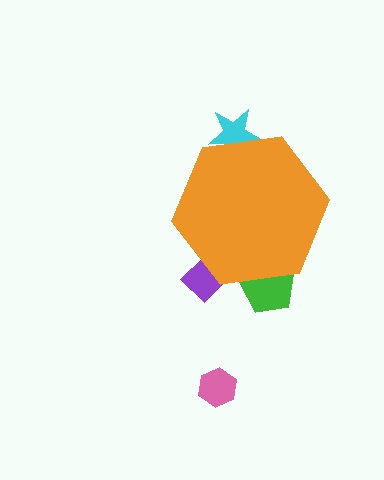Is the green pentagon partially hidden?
Yes, the green pentagon is partially hidden behind the orange hexagon.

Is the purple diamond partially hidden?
Yes, the purple diamond is partially hidden behind the orange hexagon.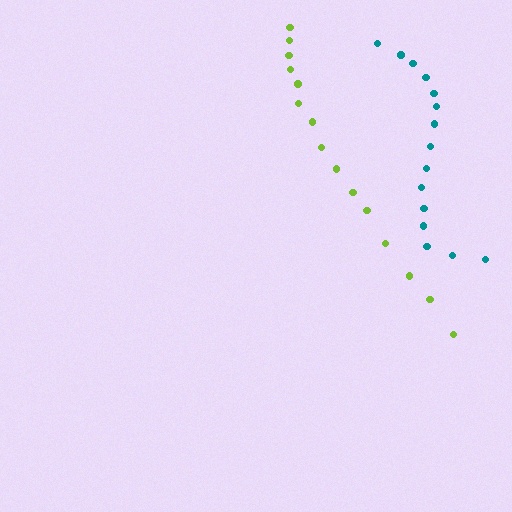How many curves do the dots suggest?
There are 2 distinct paths.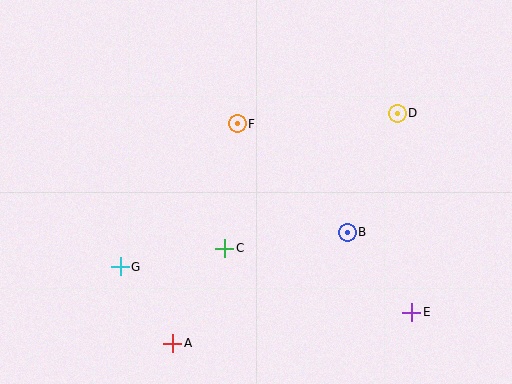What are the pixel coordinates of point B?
Point B is at (347, 232).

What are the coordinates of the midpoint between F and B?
The midpoint between F and B is at (292, 178).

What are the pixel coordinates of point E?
Point E is at (412, 312).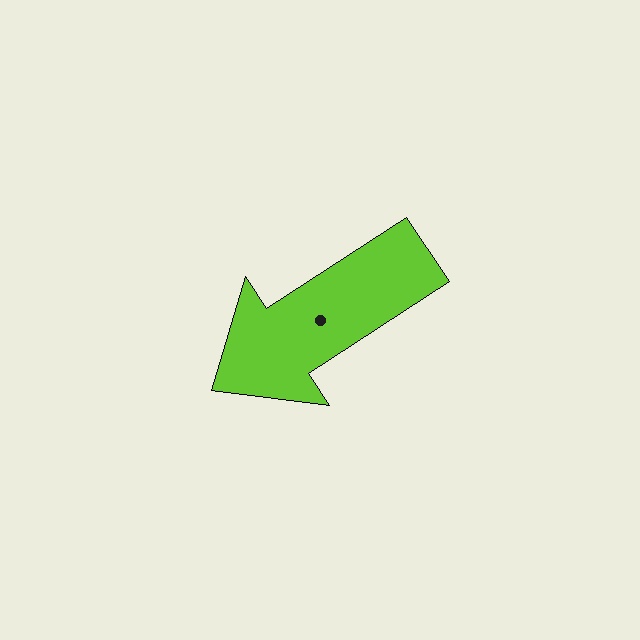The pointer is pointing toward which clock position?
Roughly 8 o'clock.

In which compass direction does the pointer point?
Southwest.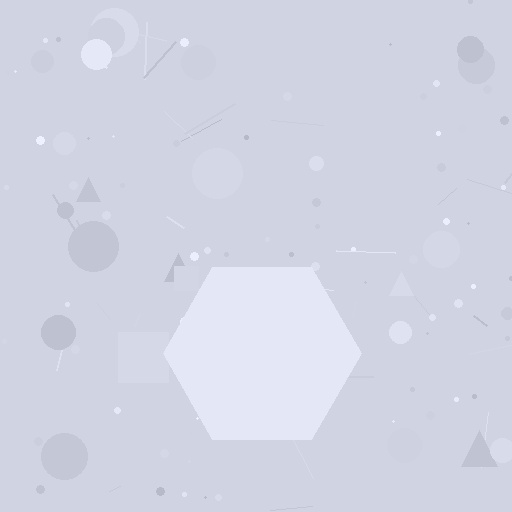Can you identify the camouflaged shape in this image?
The camouflaged shape is a hexagon.